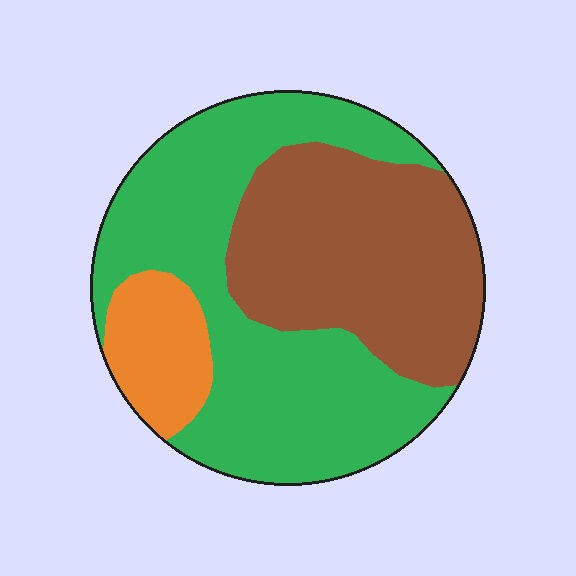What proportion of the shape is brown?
Brown takes up about three eighths (3/8) of the shape.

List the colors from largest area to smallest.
From largest to smallest: green, brown, orange.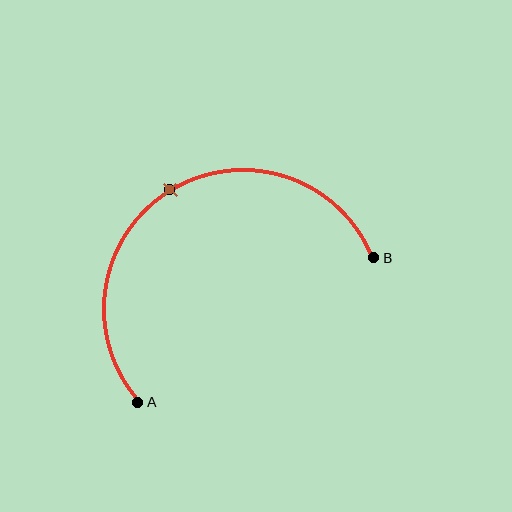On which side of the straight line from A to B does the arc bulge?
The arc bulges above the straight line connecting A and B.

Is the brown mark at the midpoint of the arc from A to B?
Yes. The brown mark lies on the arc at equal arc-length from both A and B — it is the arc midpoint.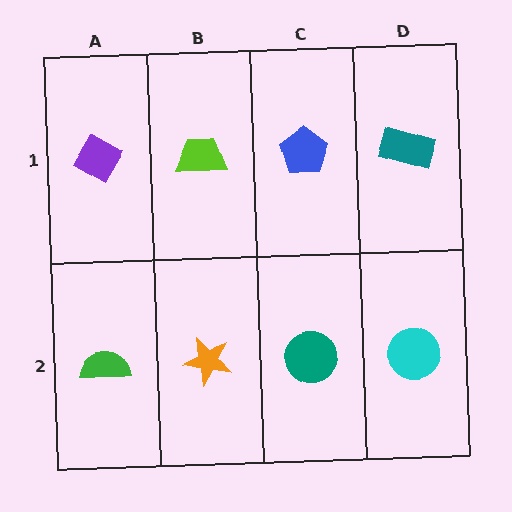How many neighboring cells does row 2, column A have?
2.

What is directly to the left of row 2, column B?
A green semicircle.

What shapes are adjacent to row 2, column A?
A purple diamond (row 1, column A), an orange star (row 2, column B).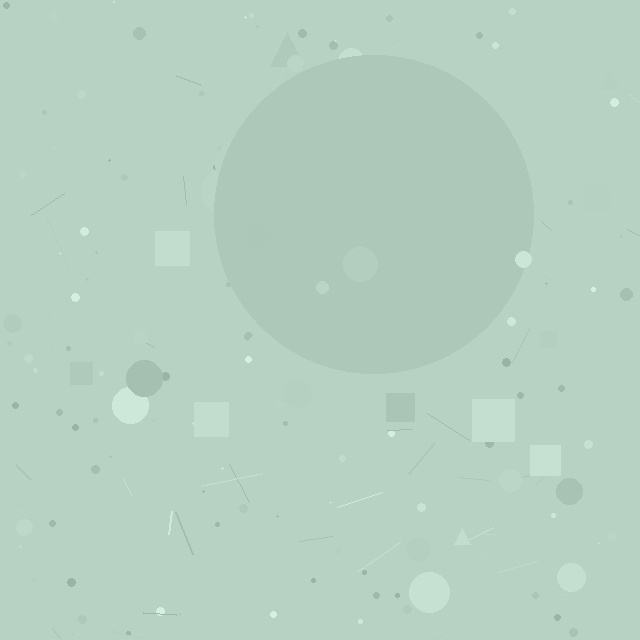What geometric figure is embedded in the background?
A circle is embedded in the background.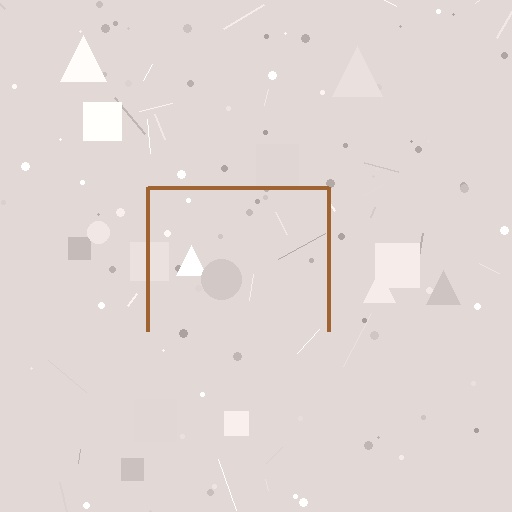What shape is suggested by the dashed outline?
The dashed outline suggests a square.